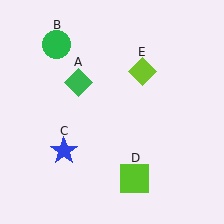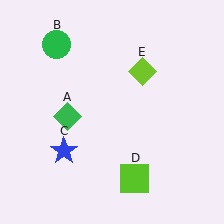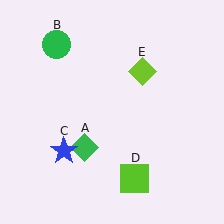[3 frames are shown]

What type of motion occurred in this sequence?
The green diamond (object A) rotated counterclockwise around the center of the scene.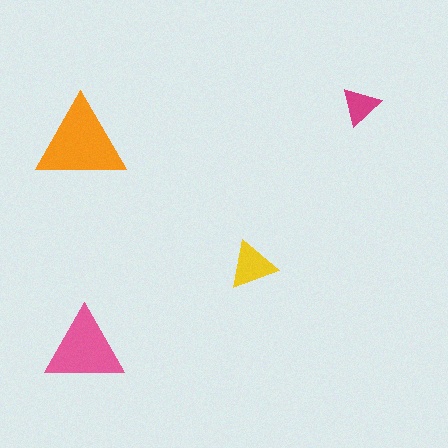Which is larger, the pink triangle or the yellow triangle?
The pink one.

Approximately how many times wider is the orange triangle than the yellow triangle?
About 2 times wider.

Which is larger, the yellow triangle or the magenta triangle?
The yellow one.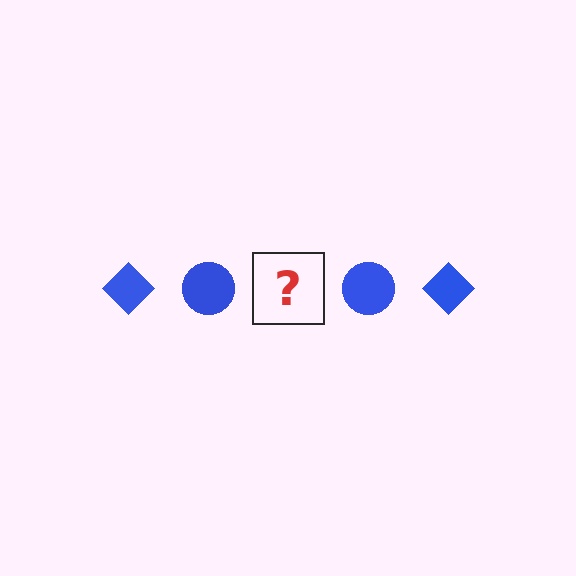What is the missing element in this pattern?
The missing element is a blue diamond.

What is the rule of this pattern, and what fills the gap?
The rule is that the pattern cycles through diamond, circle shapes in blue. The gap should be filled with a blue diamond.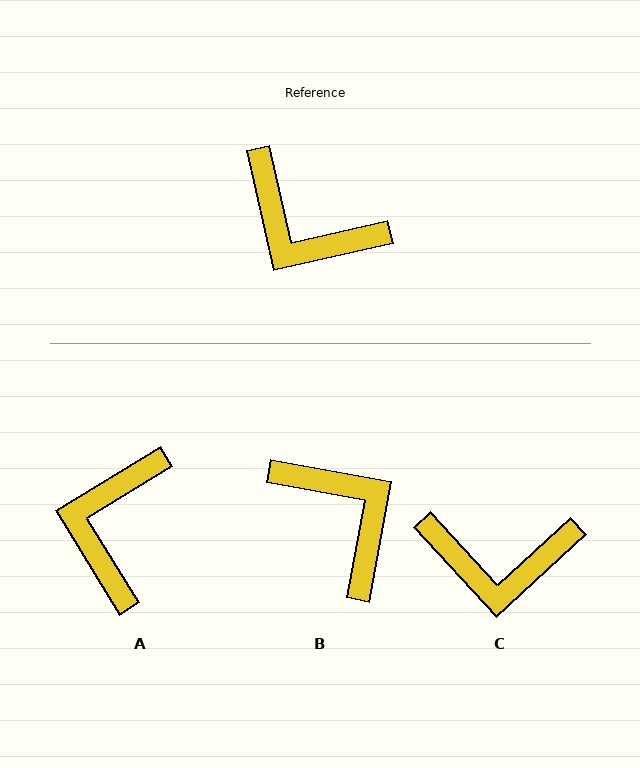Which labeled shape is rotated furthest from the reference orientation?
B, about 157 degrees away.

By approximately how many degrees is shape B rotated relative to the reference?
Approximately 157 degrees counter-clockwise.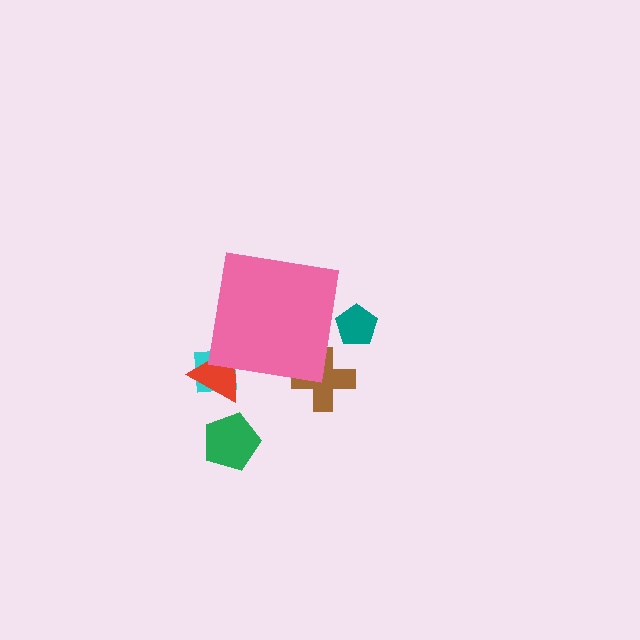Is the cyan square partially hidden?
Yes, the cyan square is partially hidden behind the pink square.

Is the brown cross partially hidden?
Yes, the brown cross is partially hidden behind the pink square.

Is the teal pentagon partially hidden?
Yes, the teal pentagon is partially hidden behind the pink square.